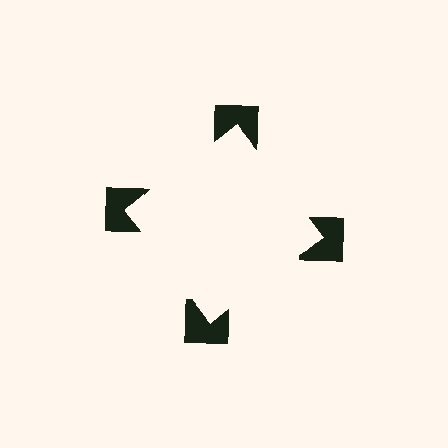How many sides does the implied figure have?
4 sides.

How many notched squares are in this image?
There are 4 — one at each vertex of the illusory square.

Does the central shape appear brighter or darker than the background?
It typically appears slightly brighter than the background, even though no actual brightness change is drawn.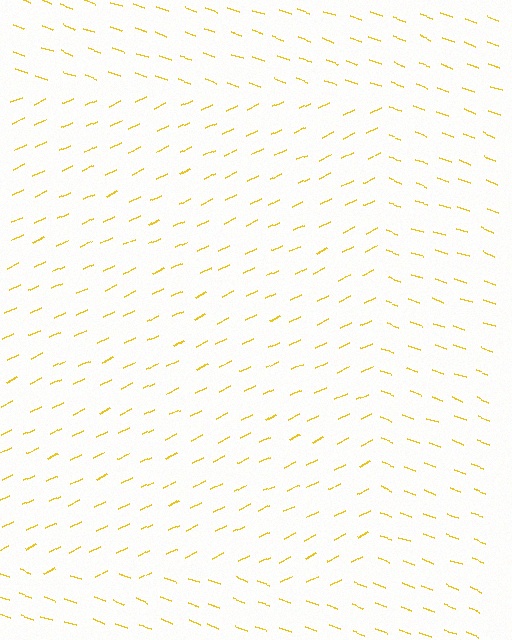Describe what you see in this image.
The image is filled with small yellow line segments. A rectangle region in the image has lines oriented differently from the surrounding lines, creating a visible texture boundary.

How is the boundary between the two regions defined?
The boundary is defined purely by a change in line orientation (approximately 45 degrees difference). All lines are the same color and thickness.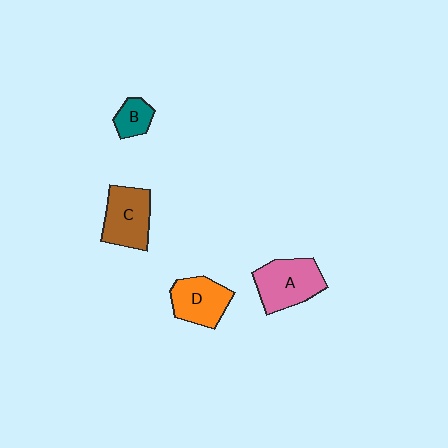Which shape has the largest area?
Shape A (pink).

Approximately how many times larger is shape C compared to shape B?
Approximately 2.2 times.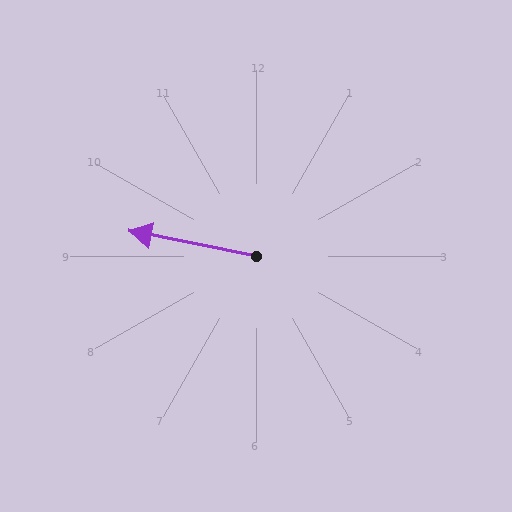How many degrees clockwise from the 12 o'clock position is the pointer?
Approximately 281 degrees.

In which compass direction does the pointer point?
West.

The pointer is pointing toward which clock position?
Roughly 9 o'clock.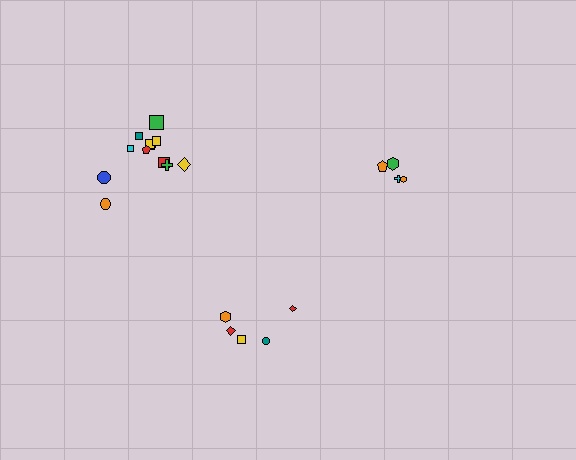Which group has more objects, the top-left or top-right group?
The top-left group.